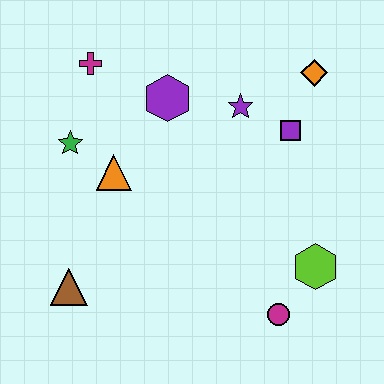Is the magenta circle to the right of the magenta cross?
Yes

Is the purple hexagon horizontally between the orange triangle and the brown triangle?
No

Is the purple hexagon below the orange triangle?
No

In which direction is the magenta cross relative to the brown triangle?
The magenta cross is above the brown triangle.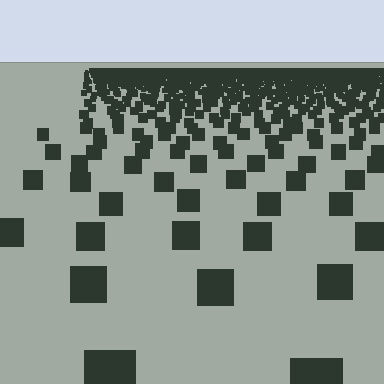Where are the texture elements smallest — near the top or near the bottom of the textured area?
Near the top.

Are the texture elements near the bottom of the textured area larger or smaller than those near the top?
Larger. Near the bottom, elements are closer to the viewer and appear at a bigger on-screen size.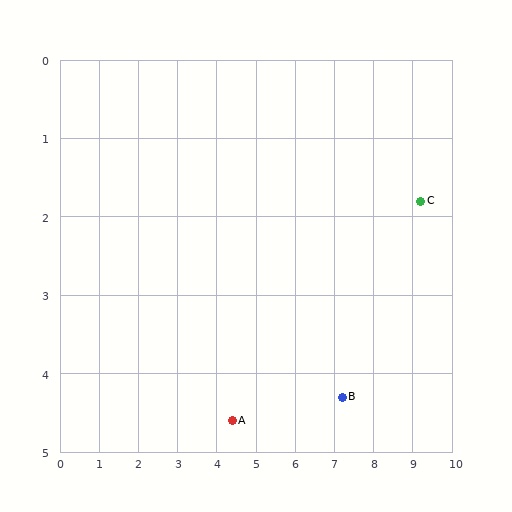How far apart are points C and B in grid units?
Points C and B are about 3.2 grid units apart.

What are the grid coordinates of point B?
Point B is at approximately (7.2, 4.3).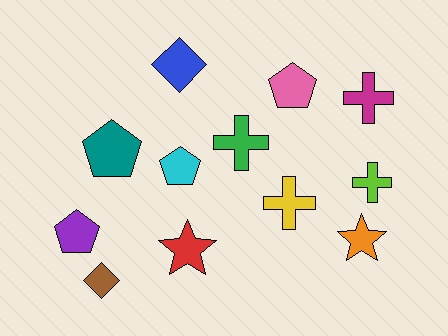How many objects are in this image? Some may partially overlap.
There are 12 objects.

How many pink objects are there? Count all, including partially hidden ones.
There is 1 pink object.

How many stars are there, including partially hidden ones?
There are 2 stars.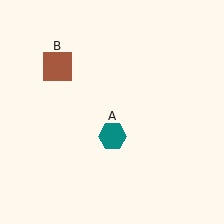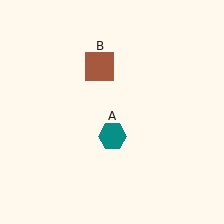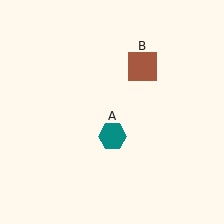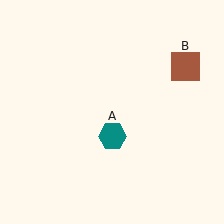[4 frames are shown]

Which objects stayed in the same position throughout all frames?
Teal hexagon (object A) remained stationary.